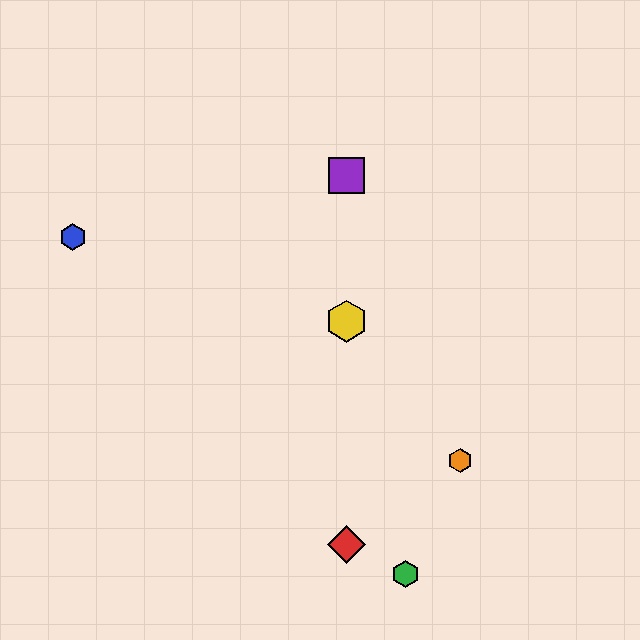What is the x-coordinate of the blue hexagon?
The blue hexagon is at x≈73.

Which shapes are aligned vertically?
The red diamond, the yellow hexagon, the purple square are aligned vertically.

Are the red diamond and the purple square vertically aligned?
Yes, both are at x≈347.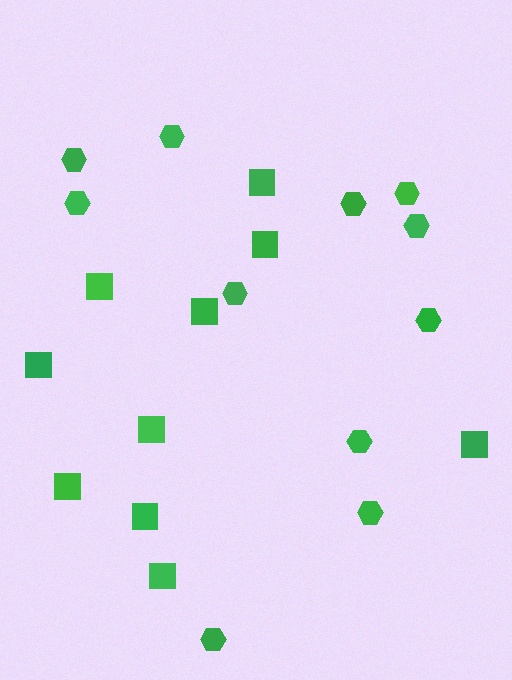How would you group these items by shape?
There are 2 groups: one group of hexagons (11) and one group of squares (10).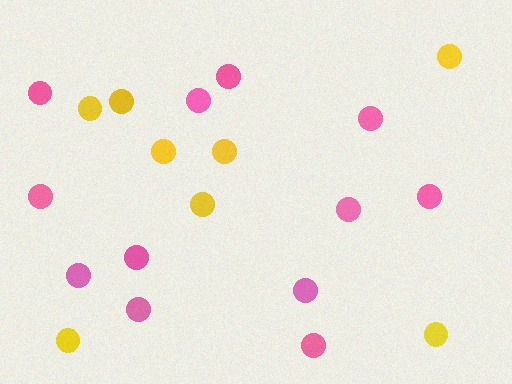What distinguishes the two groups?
There are 2 groups: one group of pink circles (12) and one group of yellow circles (8).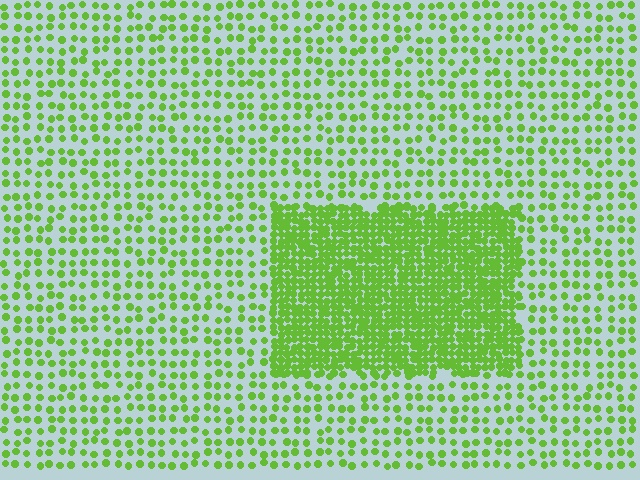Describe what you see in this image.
The image contains small lime elements arranged at two different densities. A rectangle-shaped region is visible where the elements are more densely packed than the surrounding area.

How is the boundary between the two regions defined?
The boundary is defined by a change in element density (approximately 2.9x ratio). All elements are the same color, size, and shape.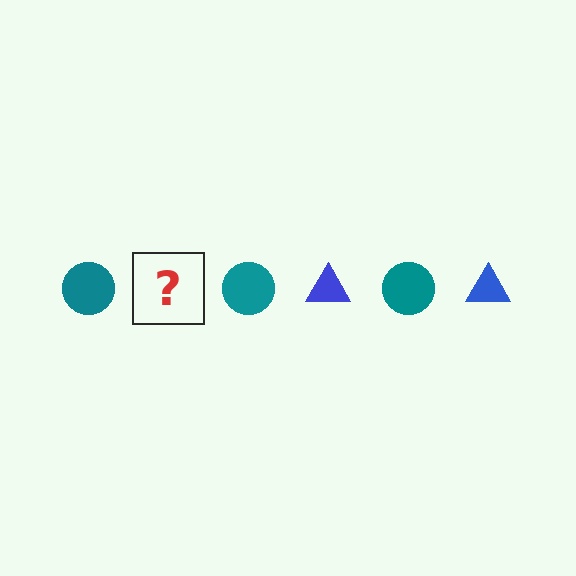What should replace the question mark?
The question mark should be replaced with a blue triangle.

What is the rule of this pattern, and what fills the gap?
The rule is that the pattern alternates between teal circle and blue triangle. The gap should be filled with a blue triangle.